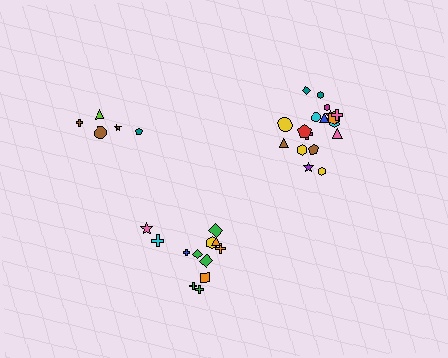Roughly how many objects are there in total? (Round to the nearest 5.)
Roughly 35 objects in total.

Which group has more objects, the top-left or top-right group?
The top-right group.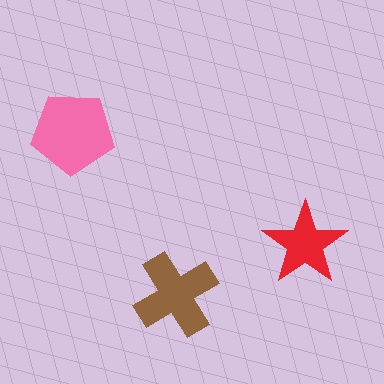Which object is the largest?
The pink pentagon.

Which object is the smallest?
The red star.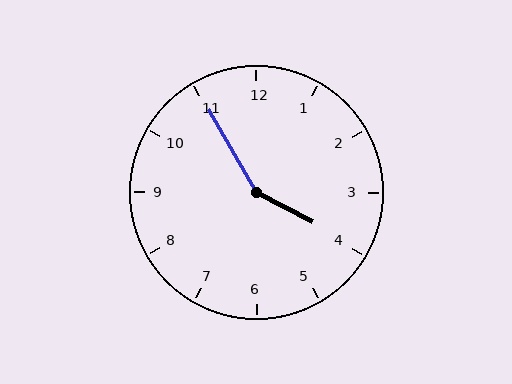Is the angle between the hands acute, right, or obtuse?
It is obtuse.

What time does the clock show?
3:55.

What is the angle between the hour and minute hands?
Approximately 148 degrees.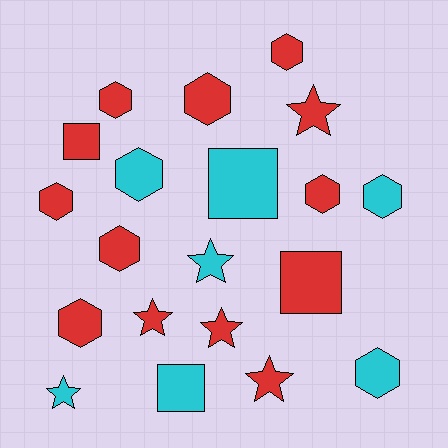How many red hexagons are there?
There are 7 red hexagons.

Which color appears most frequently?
Red, with 13 objects.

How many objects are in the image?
There are 20 objects.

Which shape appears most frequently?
Hexagon, with 10 objects.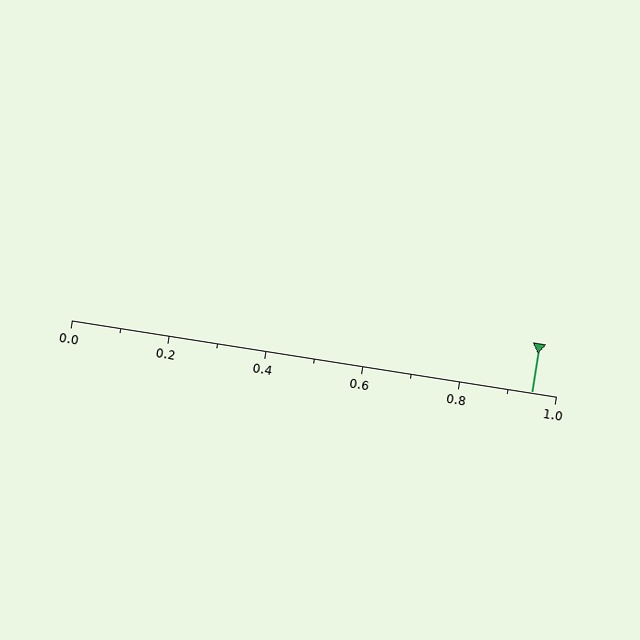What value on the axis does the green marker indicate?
The marker indicates approximately 0.95.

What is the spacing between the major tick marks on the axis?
The major ticks are spaced 0.2 apart.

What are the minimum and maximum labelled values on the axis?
The axis runs from 0.0 to 1.0.